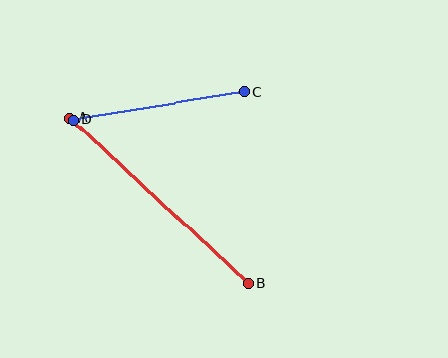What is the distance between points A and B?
The distance is approximately 243 pixels.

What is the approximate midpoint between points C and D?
The midpoint is at approximately (159, 106) pixels.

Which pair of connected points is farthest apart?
Points A and B are farthest apart.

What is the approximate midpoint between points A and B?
The midpoint is at approximately (159, 200) pixels.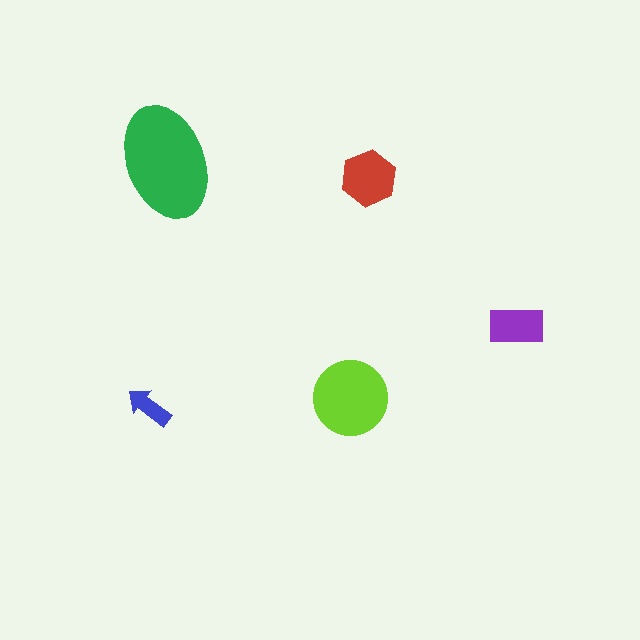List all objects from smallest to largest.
The blue arrow, the purple rectangle, the red hexagon, the lime circle, the green ellipse.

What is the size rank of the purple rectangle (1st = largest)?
4th.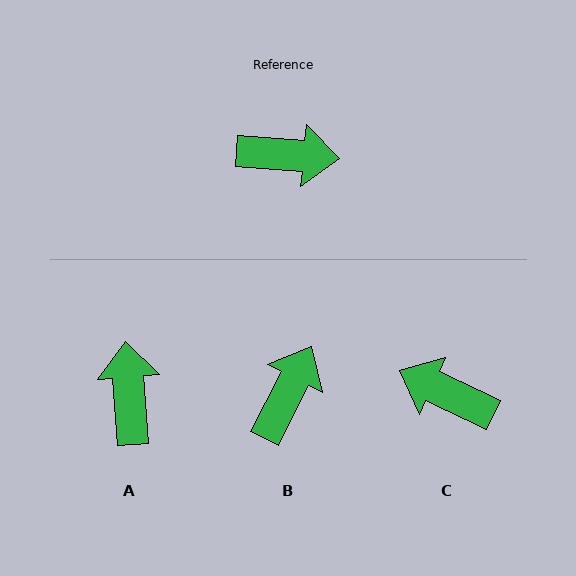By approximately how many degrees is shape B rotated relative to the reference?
Approximately 68 degrees counter-clockwise.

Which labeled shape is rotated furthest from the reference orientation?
C, about 159 degrees away.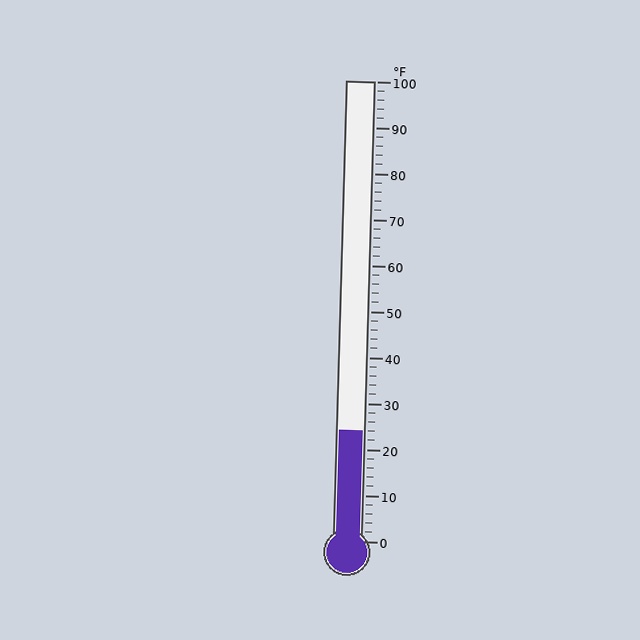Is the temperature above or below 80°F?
The temperature is below 80°F.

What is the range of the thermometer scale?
The thermometer scale ranges from 0°F to 100°F.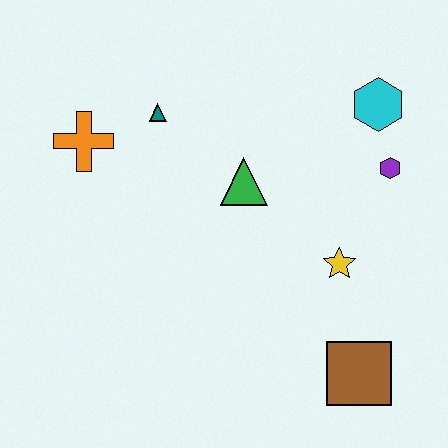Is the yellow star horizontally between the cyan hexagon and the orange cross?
Yes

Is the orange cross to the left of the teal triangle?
Yes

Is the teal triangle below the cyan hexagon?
Yes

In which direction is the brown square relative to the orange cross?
The brown square is to the right of the orange cross.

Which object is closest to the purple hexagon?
The cyan hexagon is closest to the purple hexagon.